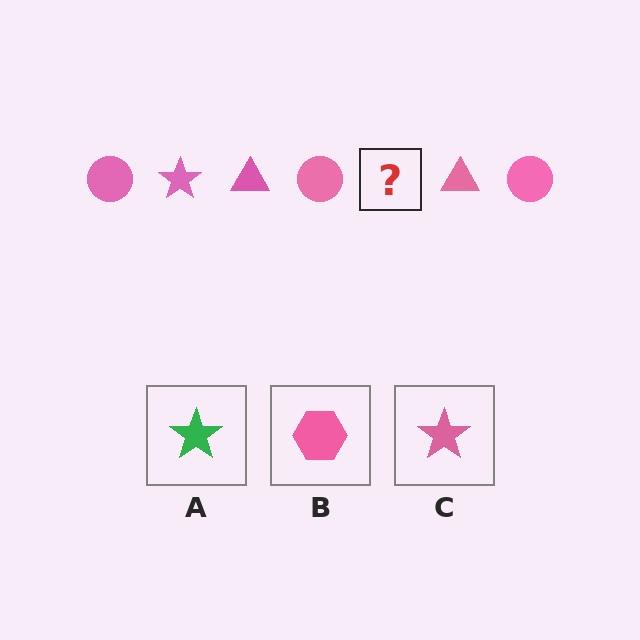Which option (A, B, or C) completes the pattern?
C.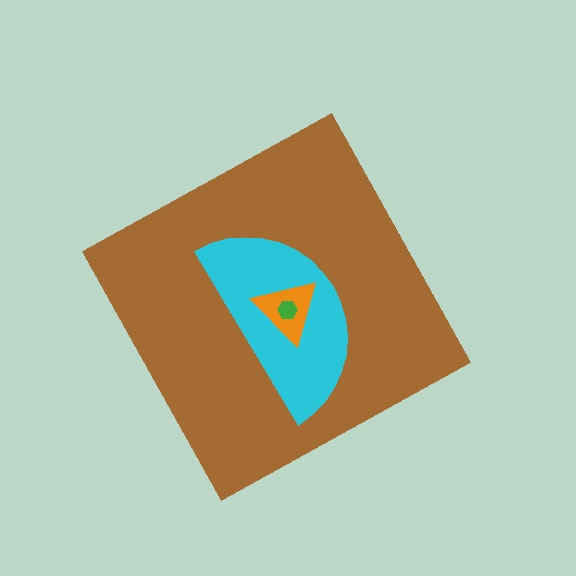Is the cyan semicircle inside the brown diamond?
Yes.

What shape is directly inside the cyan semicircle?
The orange triangle.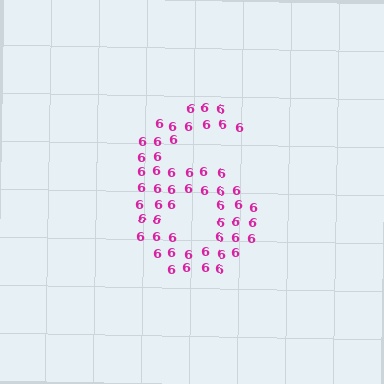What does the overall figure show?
The overall figure shows the digit 6.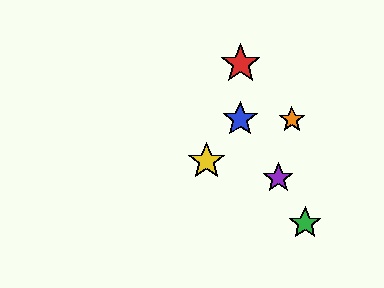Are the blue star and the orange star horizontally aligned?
Yes, both are at y≈119.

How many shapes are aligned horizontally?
2 shapes (the blue star, the orange star) are aligned horizontally.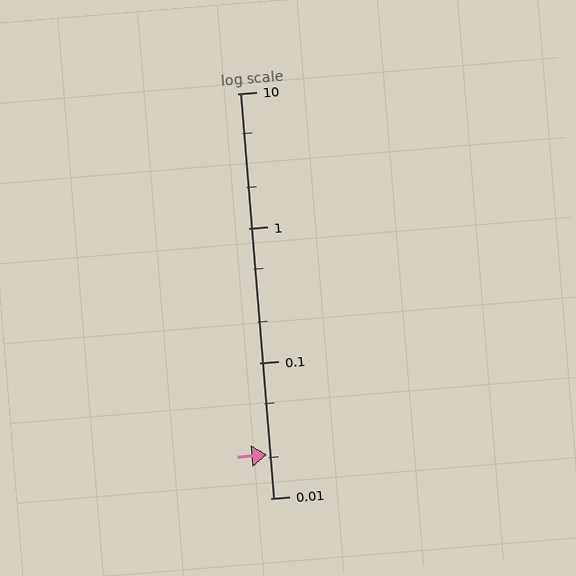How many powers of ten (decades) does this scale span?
The scale spans 3 decades, from 0.01 to 10.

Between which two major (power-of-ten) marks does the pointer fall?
The pointer is between 0.01 and 0.1.